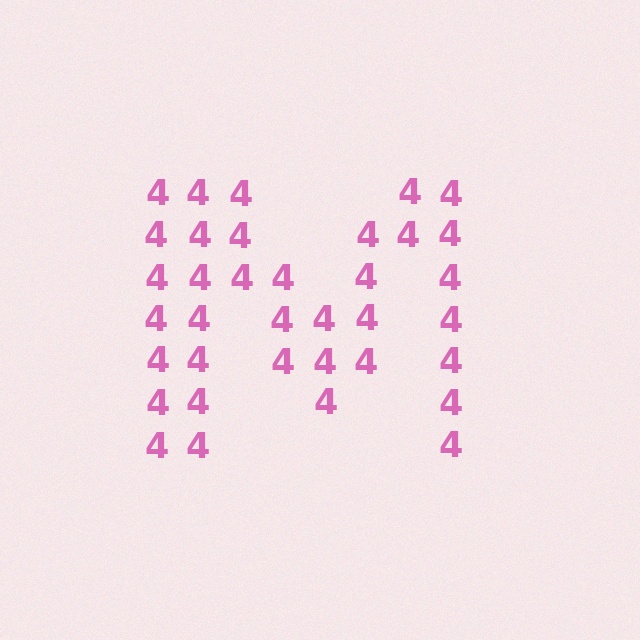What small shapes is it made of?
It is made of small digit 4's.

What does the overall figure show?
The overall figure shows the letter M.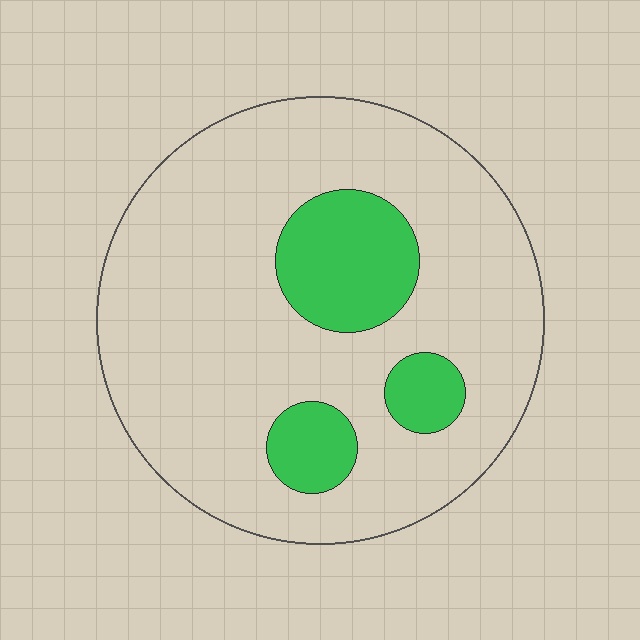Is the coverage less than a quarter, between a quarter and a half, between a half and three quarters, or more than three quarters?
Less than a quarter.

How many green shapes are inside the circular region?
3.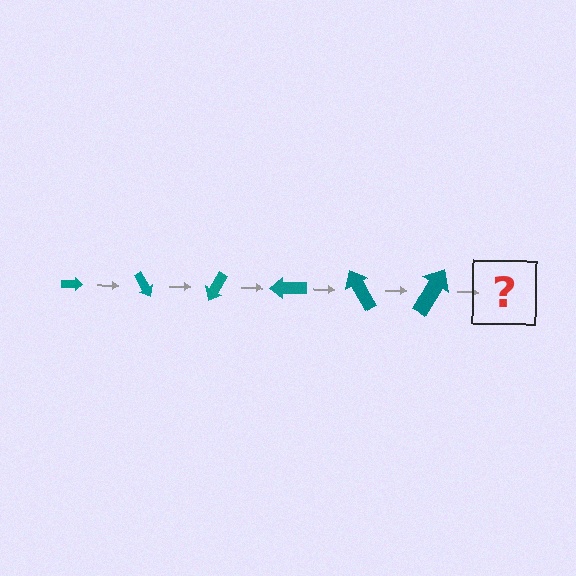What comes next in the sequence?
The next element should be an arrow, larger than the previous one and rotated 360 degrees from the start.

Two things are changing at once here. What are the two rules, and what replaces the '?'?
The two rules are that the arrow grows larger each step and it rotates 60 degrees each step. The '?' should be an arrow, larger than the previous one and rotated 360 degrees from the start.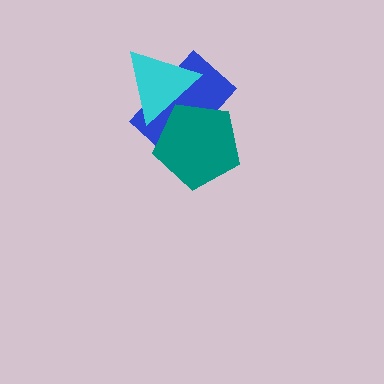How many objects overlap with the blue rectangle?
2 objects overlap with the blue rectangle.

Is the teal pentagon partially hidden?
No, no other shape covers it.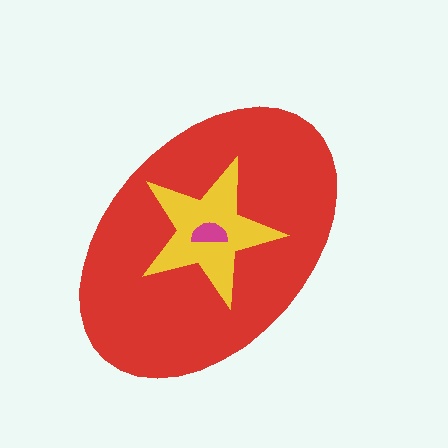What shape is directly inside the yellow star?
The magenta semicircle.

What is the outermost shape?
The red ellipse.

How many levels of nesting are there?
3.